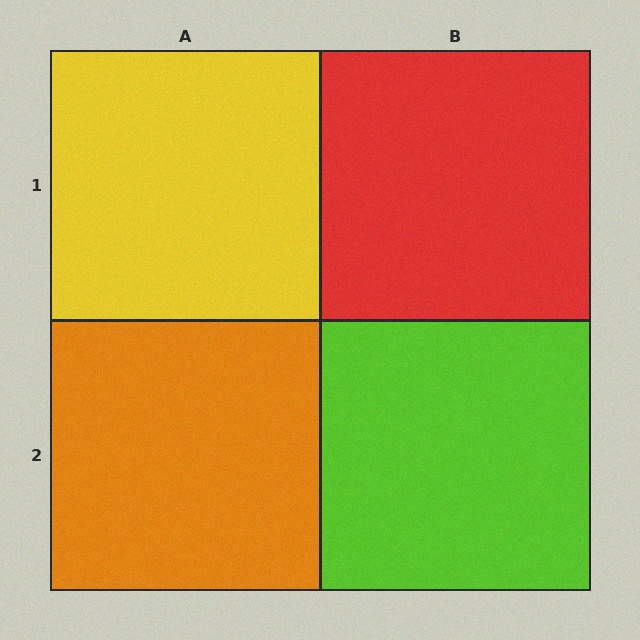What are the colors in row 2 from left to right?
Orange, lime.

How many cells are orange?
1 cell is orange.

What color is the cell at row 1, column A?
Yellow.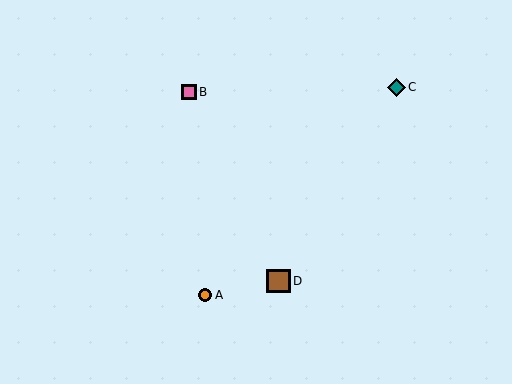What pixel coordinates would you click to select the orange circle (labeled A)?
Click at (205, 295) to select the orange circle A.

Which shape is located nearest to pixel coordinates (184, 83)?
The pink square (labeled B) at (189, 92) is nearest to that location.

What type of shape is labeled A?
Shape A is an orange circle.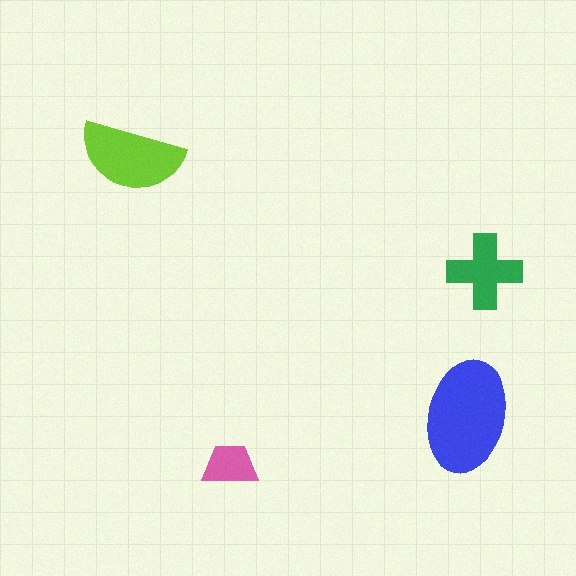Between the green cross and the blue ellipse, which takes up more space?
The blue ellipse.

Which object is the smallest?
The pink trapezoid.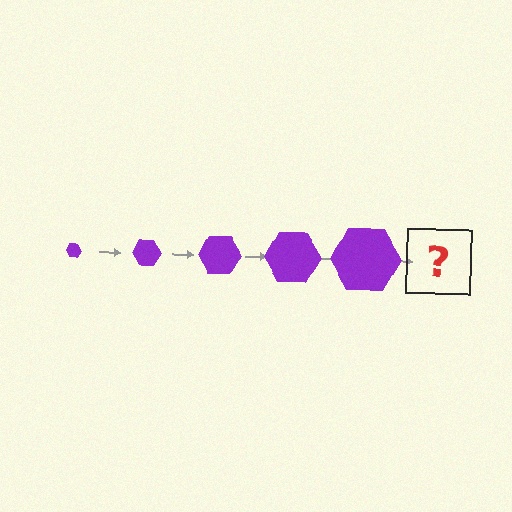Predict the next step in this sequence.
The next step is a purple hexagon, larger than the previous one.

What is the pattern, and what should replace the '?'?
The pattern is that the hexagon gets progressively larger each step. The '?' should be a purple hexagon, larger than the previous one.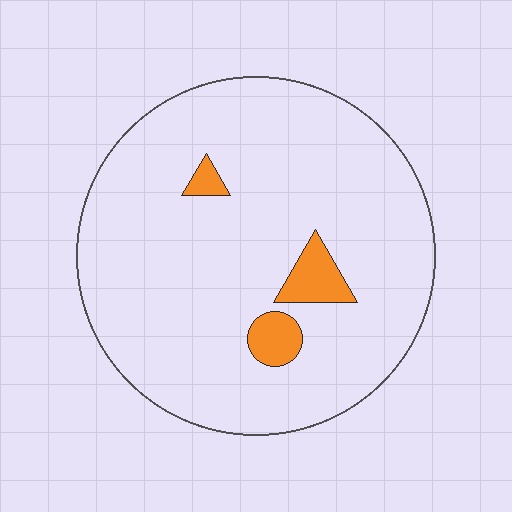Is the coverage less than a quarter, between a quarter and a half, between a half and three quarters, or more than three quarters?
Less than a quarter.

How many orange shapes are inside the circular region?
3.